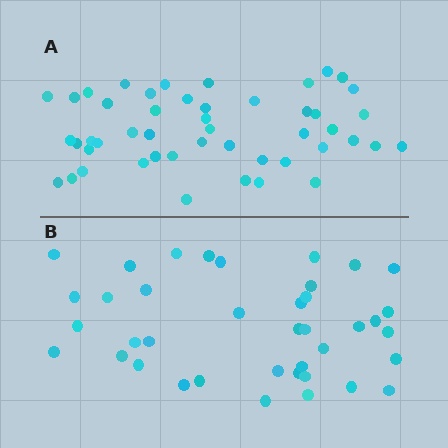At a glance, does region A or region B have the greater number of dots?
Region A (the top region) has more dots.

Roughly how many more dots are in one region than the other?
Region A has roughly 8 or so more dots than region B.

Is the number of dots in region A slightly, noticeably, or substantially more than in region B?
Region A has only slightly more — the two regions are fairly close. The ratio is roughly 1.2 to 1.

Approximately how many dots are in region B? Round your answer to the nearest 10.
About 40 dots. (The exact count is 39, which rounds to 40.)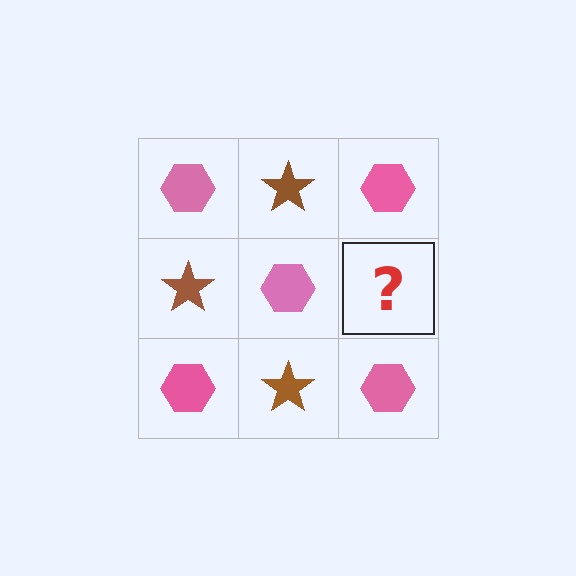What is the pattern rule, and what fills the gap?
The rule is that it alternates pink hexagon and brown star in a checkerboard pattern. The gap should be filled with a brown star.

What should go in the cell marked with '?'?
The missing cell should contain a brown star.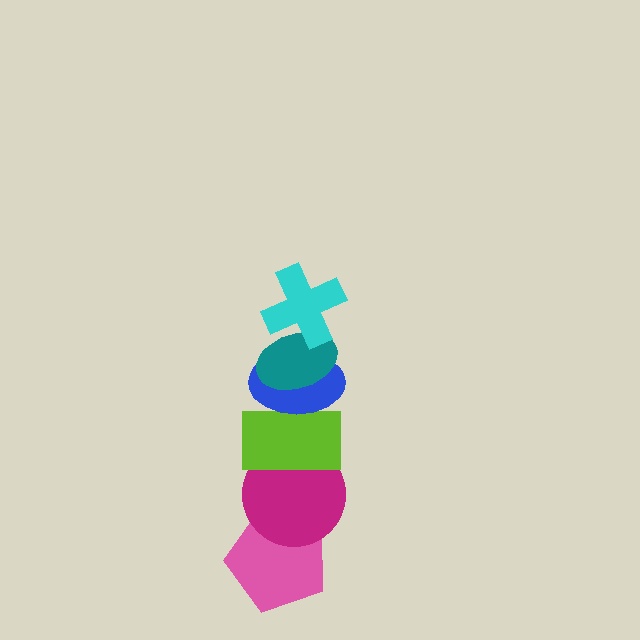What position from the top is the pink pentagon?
The pink pentagon is 6th from the top.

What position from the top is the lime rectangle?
The lime rectangle is 4th from the top.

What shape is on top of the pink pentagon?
The magenta circle is on top of the pink pentagon.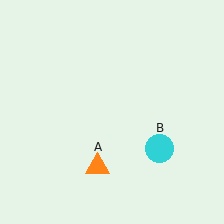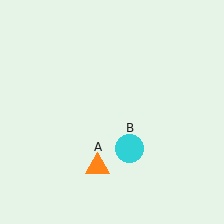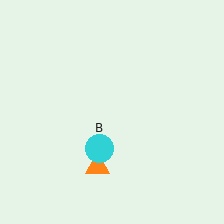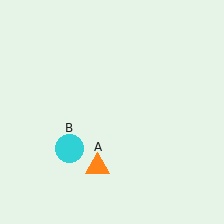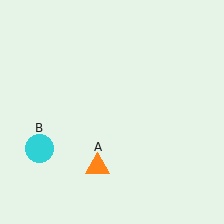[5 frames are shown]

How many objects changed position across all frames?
1 object changed position: cyan circle (object B).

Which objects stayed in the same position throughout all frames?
Orange triangle (object A) remained stationary.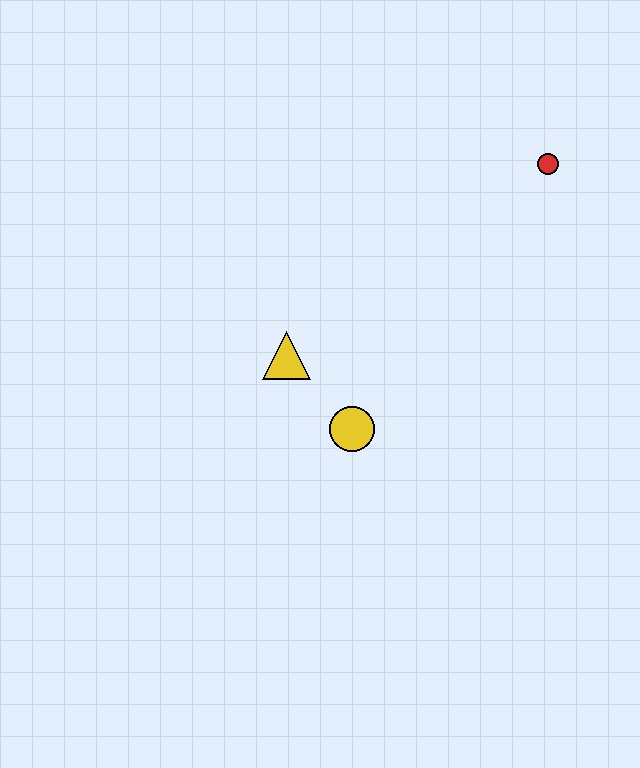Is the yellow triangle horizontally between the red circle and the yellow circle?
No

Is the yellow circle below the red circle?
Yes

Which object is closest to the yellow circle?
The yellow triangle is closest to the yellow circle.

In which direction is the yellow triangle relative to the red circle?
The yellow triangle is to the left of the red circle.